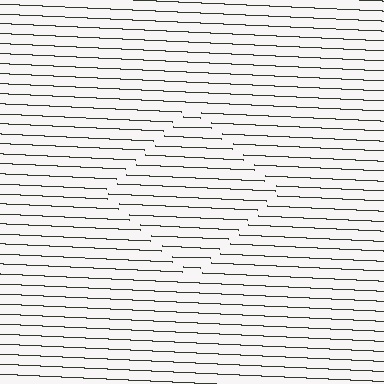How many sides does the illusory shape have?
4 sides — the line-ends trace a square.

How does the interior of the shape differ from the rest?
The interior of the shape contains the same grating, shifted by half a period — the contour is defined by the phase discontinuity where line-ends from the inner and outer gratings abut.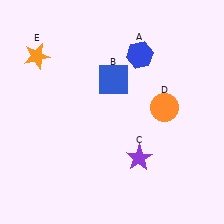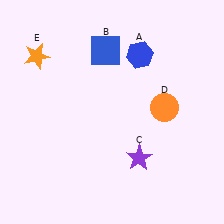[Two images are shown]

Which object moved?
The blue square (B) moved up.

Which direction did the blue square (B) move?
The blue square (B) moved up.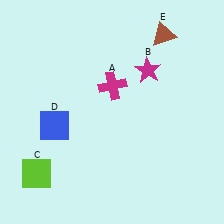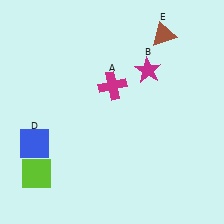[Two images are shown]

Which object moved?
The blue square (D) moved left.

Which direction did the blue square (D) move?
The blue square (D) moved left.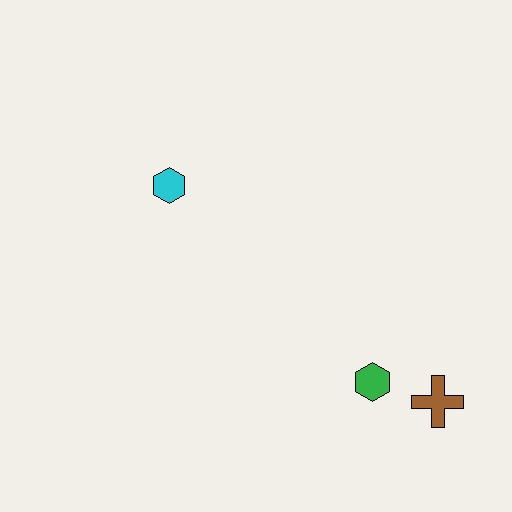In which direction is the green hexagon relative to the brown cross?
The green hexagon is to the left of the brown cross.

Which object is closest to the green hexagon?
The brown cross is closest to the green hexagon.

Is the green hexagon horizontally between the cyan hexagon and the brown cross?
Yes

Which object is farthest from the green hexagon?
The cyan hexagon is farthest from the green hexagon.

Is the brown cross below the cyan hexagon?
Yes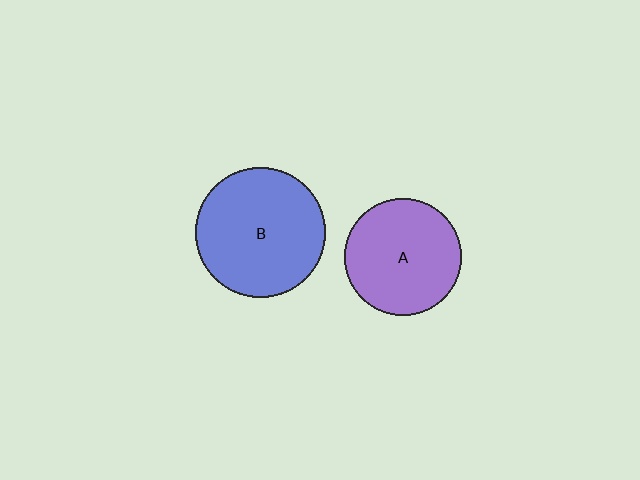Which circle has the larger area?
Circle B (blue).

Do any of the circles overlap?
No, none of the circles overlap.